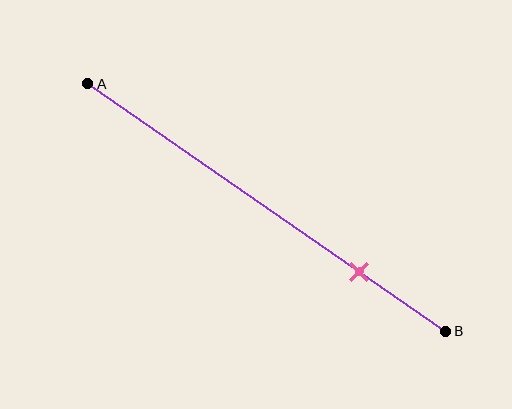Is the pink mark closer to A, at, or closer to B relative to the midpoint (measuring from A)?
The pink mark is closer to point B than the midpoint of segment AB.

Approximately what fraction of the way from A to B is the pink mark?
The pink mark is approximately 75% of the way from A to B.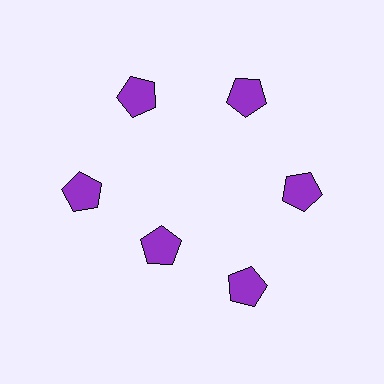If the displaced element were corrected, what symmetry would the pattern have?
It would have 6-fold rotational symmetry — the pattern would map onto itself every 60 degrees.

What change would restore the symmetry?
The symmetry would be restored by moving it outward, back onto the ring so that all 6 pentagons sit at equal angles and equal distance from the center.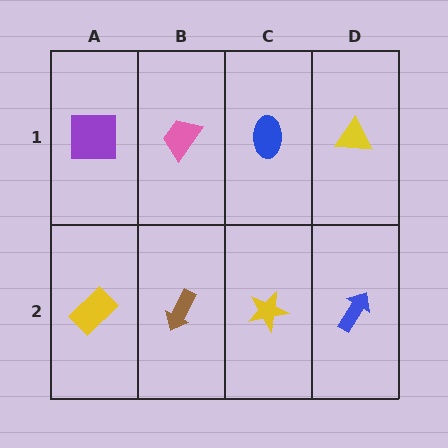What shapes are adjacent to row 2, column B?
A pink trapezoid (row 1, column B), a yellow rectangle (row 2, column A), a yellow star (row 2, column C).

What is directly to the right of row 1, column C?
A yellow triangle.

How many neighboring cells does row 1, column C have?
3.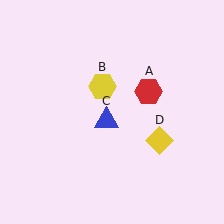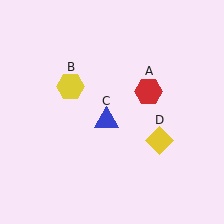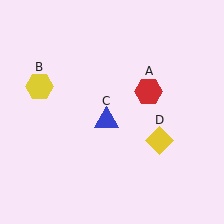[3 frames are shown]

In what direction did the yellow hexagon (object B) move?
The yellow hexagon (object B) moved left.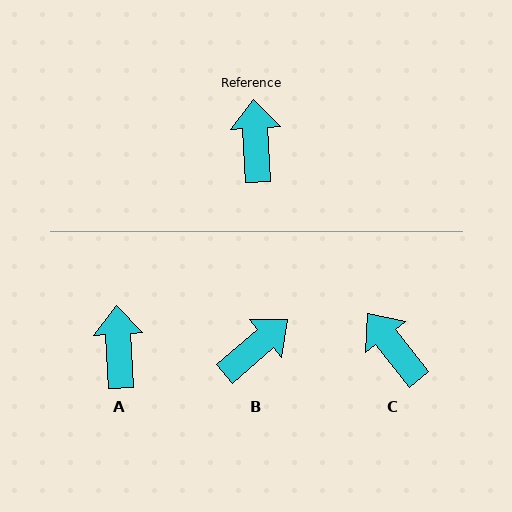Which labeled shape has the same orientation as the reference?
A.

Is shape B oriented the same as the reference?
No, it is off by about 52 degrees.